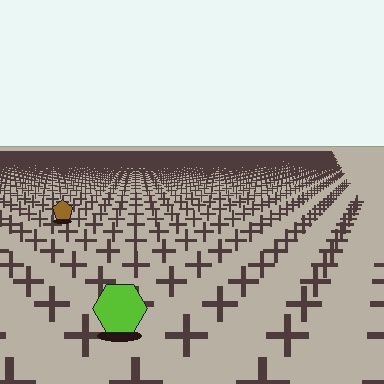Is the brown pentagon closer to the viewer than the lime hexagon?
No. The lime hexagon is closer — you can tell from the texture gradient: the ground texture is coarser near it.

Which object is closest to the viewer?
The lime hexagon is closest. The texture marks near it are larger and more spread out.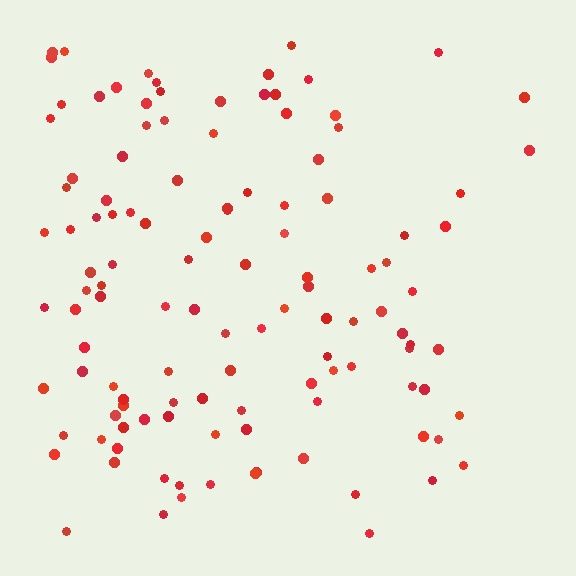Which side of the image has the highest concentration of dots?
The left.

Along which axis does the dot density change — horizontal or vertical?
Horizontal.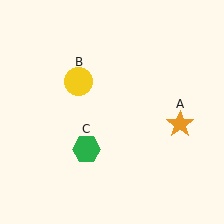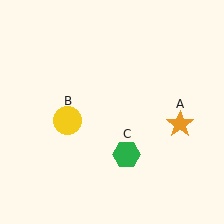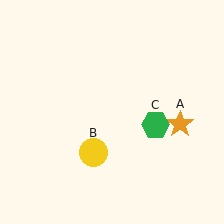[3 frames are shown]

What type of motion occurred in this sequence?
The yellow circle (object B), green hexagon (object C) rotated counterclockwise around the center of the scene.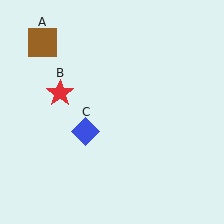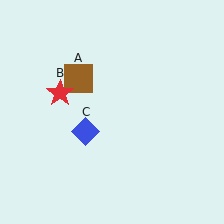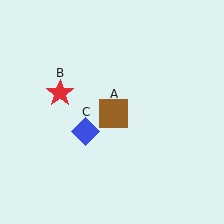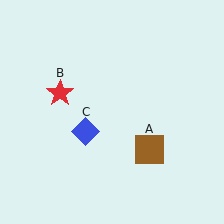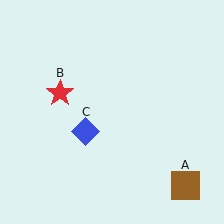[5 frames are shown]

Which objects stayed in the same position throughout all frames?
Red star (object B) and blue diamond (object C) remained stationary.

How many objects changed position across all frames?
1 object changed position: brown square (object A).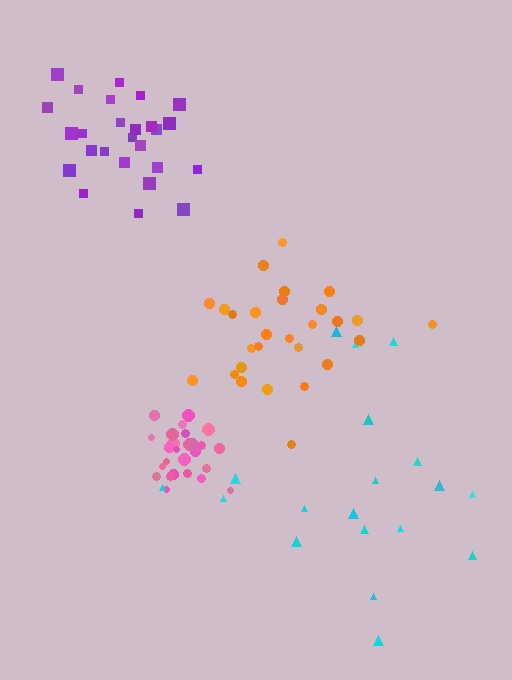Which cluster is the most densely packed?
Pink.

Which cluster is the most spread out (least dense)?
Cyan.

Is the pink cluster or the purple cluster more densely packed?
Pink.